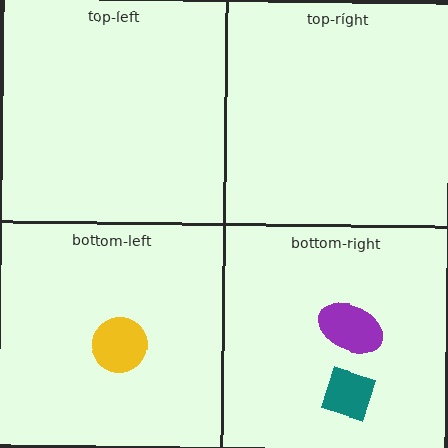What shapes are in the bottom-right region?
The purple ellipse, the teal diamond.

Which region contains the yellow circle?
The bottom-left region.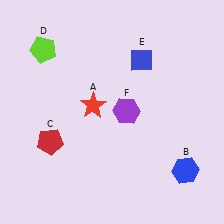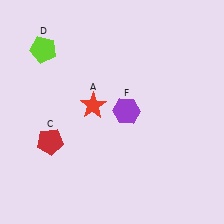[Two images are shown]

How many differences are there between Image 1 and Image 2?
There are 2 differences between the two images.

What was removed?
The blue hexagon (B), the blue diamond (E) were removed in Image 2.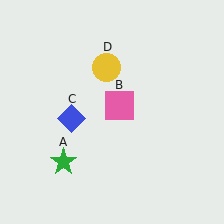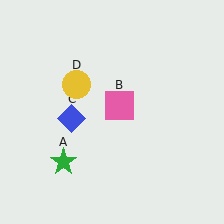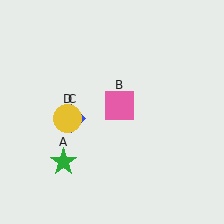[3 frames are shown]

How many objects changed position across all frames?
1 object changed position: yellow circle (object D).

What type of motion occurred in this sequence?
The yellow circle (object D) rotated counterclockwise around the center of the scene.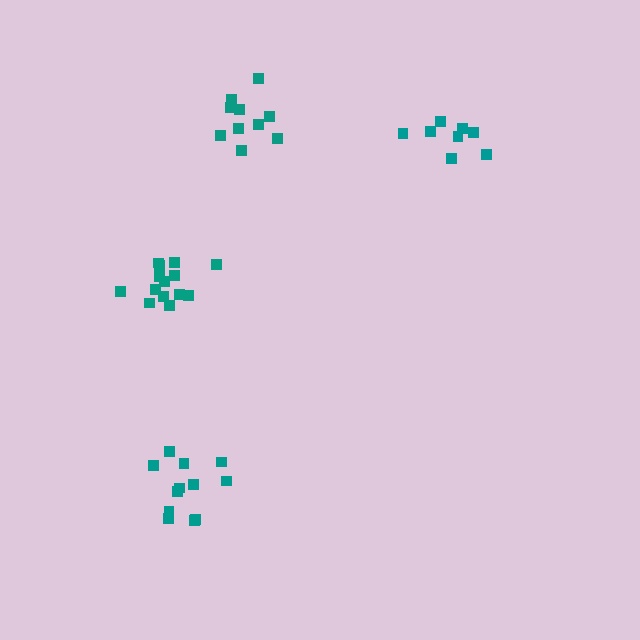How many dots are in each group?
Group 1: 10 dots, Group 2: 8 dots, Group 3: 14 dots, Group 4: 12 dots (44 total).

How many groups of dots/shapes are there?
There are 4 groups.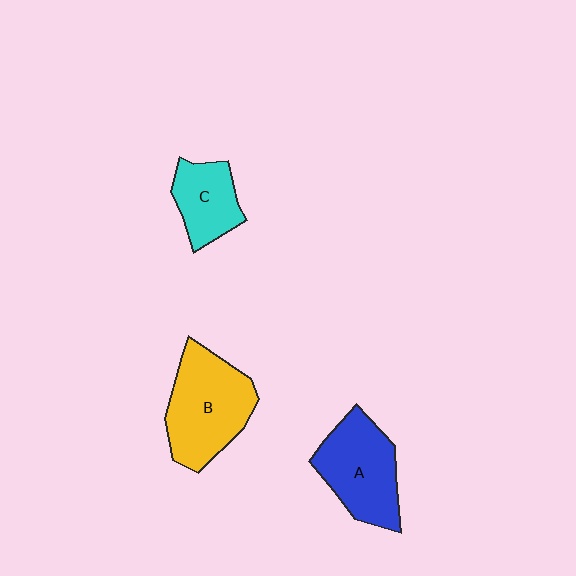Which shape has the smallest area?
Shape C (cyan).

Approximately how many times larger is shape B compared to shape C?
Approximately 1.7 times.